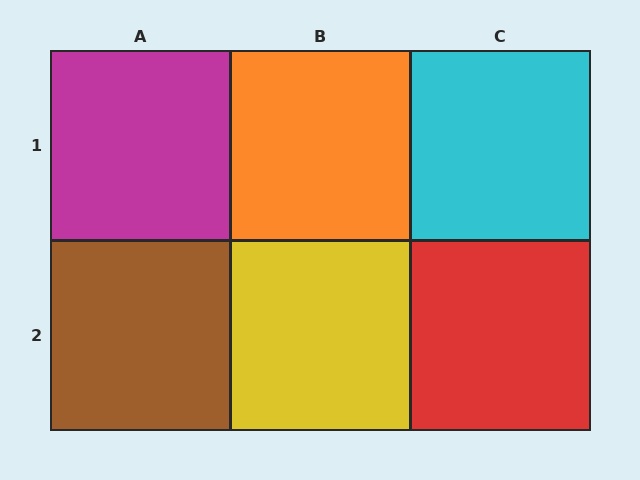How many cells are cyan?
1 cell is cyan.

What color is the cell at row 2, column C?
Red.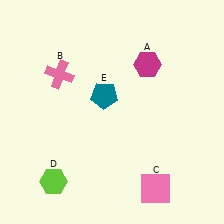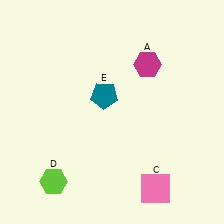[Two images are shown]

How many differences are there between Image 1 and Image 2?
There is 1 difference between the two images.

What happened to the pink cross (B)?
The pink cross (B) was removed in Image 2. It was in the top-left area of Image 1.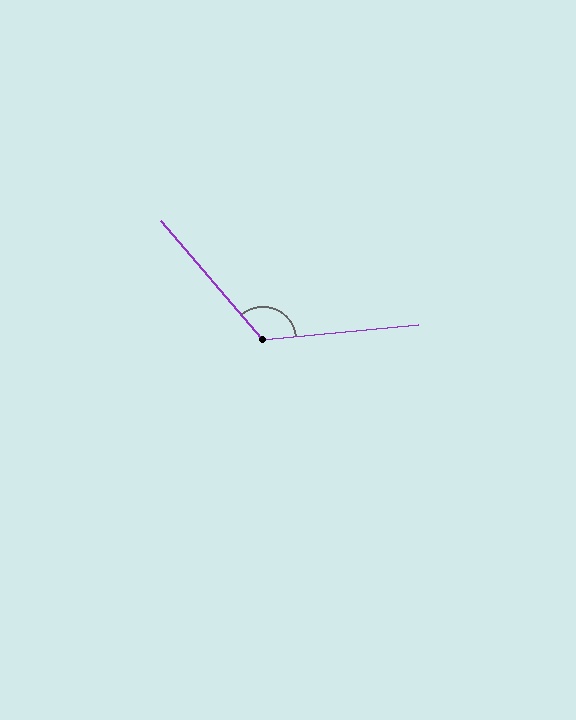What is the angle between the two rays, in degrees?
Approximately 125 degrees.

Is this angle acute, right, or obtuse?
It is obtuse.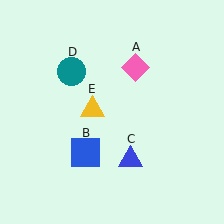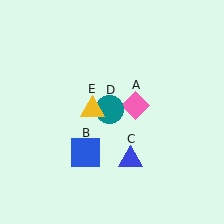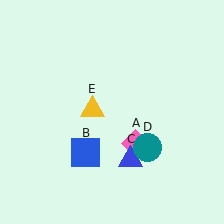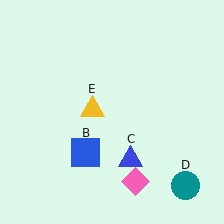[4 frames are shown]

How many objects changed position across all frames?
2 objects changed position: pink diamond (object A), teal circle (object D).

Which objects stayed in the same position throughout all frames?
Blue square (object B) and blue triangle (object C) and yellow triangle (object E) remained stationary.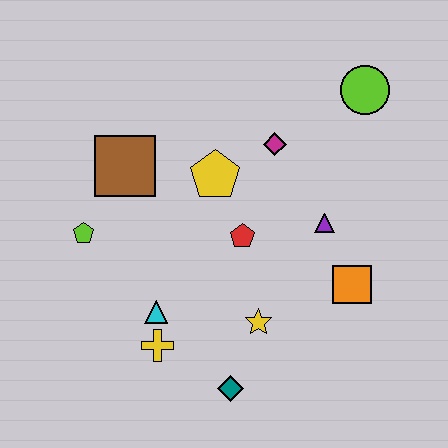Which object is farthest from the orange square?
The lime pentagon is farthest from the orange square.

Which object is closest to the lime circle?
The magenta diamond is closest to the lime circle.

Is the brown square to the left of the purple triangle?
Yes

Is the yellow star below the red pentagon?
Yes